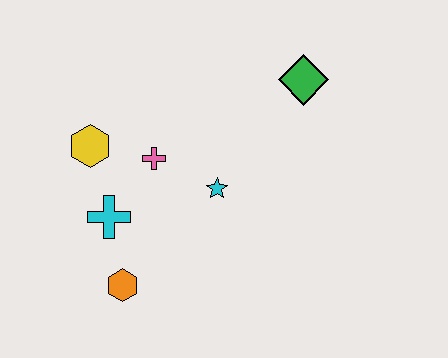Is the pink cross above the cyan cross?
Yes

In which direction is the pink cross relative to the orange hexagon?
The pink cross is above the orange hexagon.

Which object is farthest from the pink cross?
The green diamond is farthest from the pink cross.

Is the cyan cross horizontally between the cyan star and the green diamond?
No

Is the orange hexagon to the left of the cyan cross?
No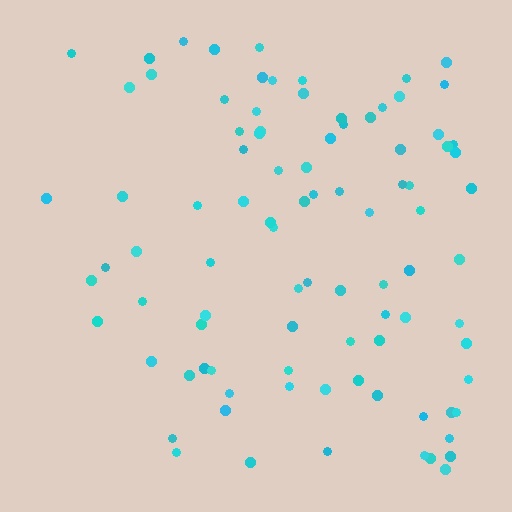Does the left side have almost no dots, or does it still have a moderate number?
Still a moderate number, just noticeably fewer than the right.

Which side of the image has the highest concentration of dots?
The right.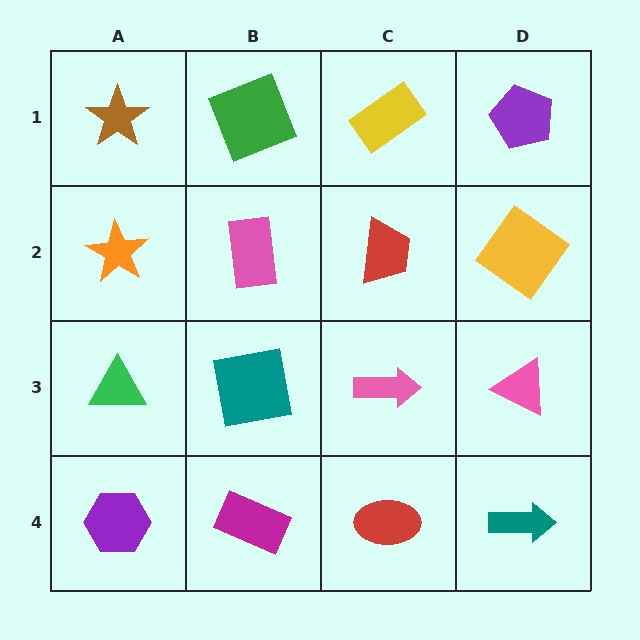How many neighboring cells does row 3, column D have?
3.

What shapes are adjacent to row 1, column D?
A yellow diamond (row 2, column D), a yellow rectangle (row 1, column C).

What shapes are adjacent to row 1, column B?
A pink rectangle (row 2, column B), a brown star (row 1, column A), a yellow rectangle (row 1, column C).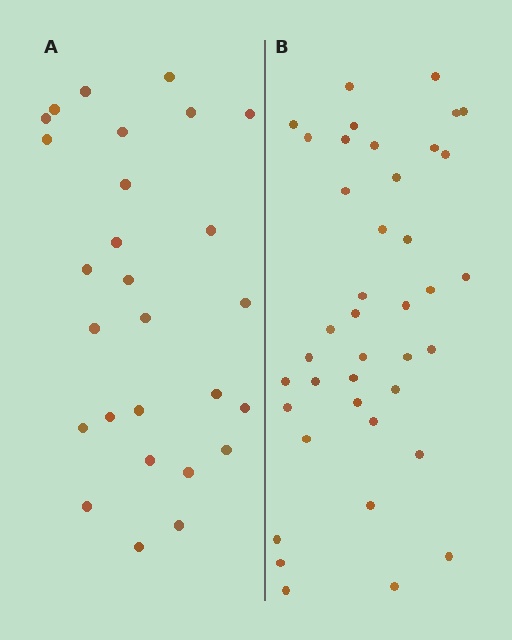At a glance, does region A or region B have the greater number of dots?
Region B (the right region) has more dots.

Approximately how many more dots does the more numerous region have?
Region B has approximately 15 more dots than region A.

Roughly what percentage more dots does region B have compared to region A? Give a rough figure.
About 50% more.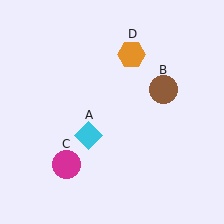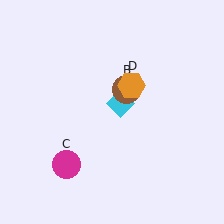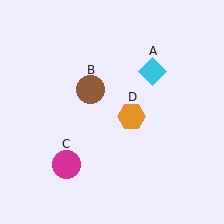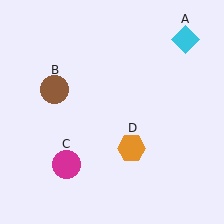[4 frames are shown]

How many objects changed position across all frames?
3 objects changed position: cyan diamond (object A), brown circle (object B), orange hexagon (object D).